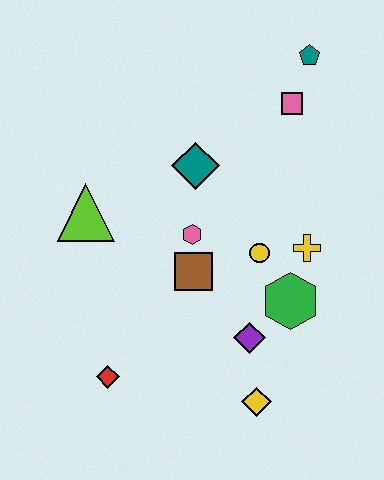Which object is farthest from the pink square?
The red diamond is farthest from the pink square.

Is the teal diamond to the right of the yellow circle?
No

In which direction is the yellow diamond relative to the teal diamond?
The yellow diamond is below the teal diamond.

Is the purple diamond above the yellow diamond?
Yes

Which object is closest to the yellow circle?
The yellow cross is closest to the yellow circle.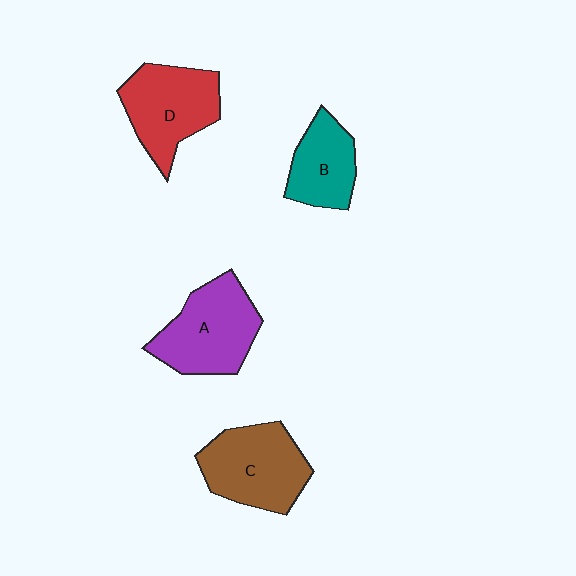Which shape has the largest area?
Shape A (purple).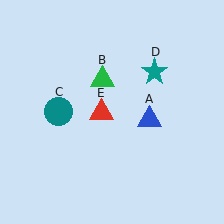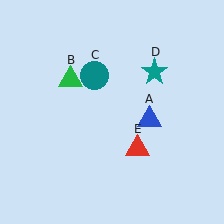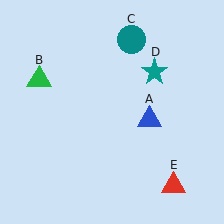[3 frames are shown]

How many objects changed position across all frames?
3 objects changed position: green triangle (object B), teal circle (object C), red triangle (object E).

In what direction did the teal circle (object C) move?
The teal circle (object C) moved up and to the right.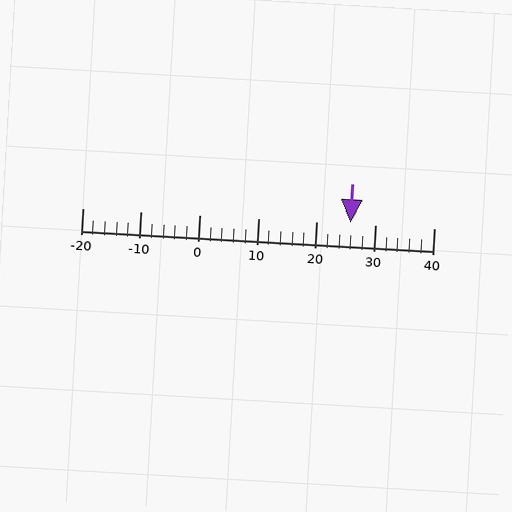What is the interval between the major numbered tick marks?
The major tick marks are spaced 10 units apart.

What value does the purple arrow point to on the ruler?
The purple arrow points to approximately 26.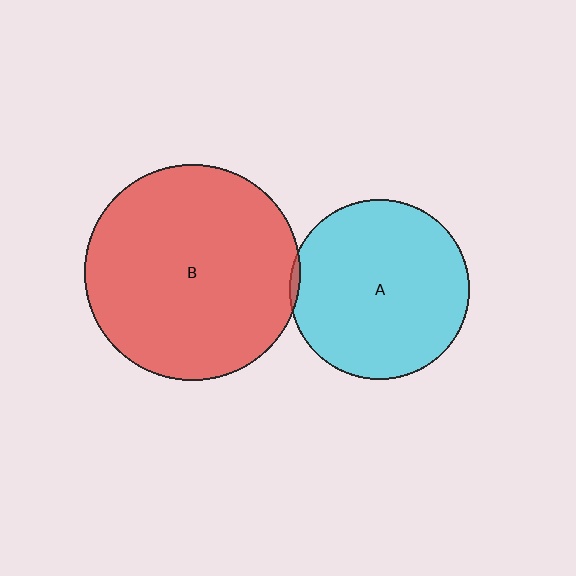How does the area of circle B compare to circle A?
Approximately 1.5 times.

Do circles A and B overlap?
Yes.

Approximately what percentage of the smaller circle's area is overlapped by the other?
Approximately 5%.